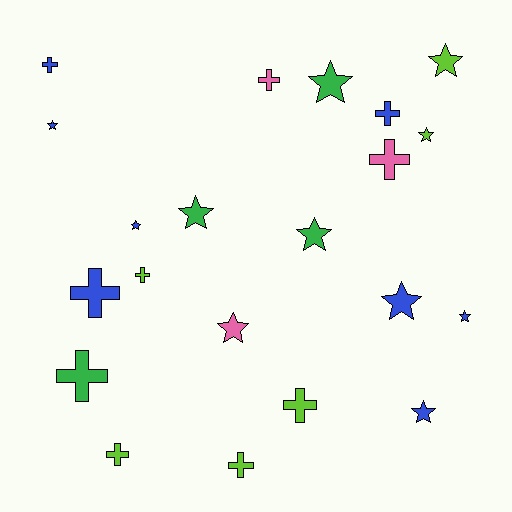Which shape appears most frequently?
Star, with 11 objects.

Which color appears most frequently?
Blue, with 8 objects.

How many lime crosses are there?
There are 4 lime crosses.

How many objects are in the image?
There are 21 objects.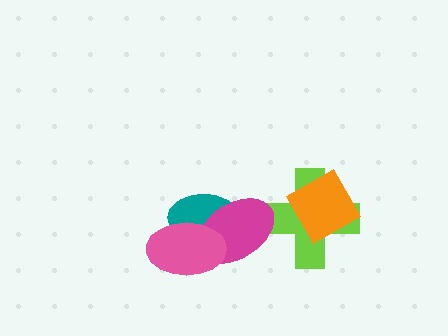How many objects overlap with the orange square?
1 object overlaps with the orange square.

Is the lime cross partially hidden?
Yes, it is partially covered by another shape.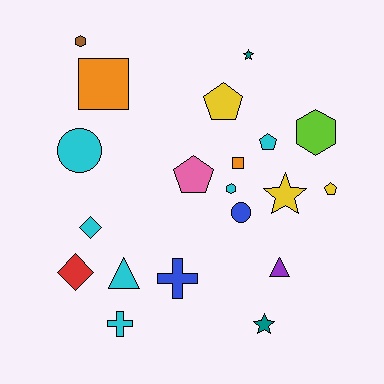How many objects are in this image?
There are 20 objects.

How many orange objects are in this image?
There are 2 orange objects.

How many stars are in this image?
There are 3 stars.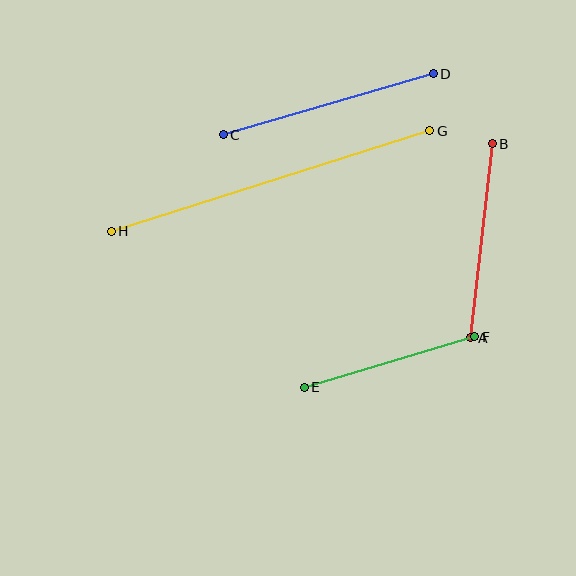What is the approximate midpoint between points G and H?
The midpoint is at approximately (270, 181) pixels.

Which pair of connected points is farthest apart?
Points G and H are farthest apart.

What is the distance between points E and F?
The distance is approximately 178 pixels.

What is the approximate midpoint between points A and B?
The midpoint is at approximately (481, 241) pixels.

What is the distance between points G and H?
The distance is approximately 334 pixels.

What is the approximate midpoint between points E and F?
The midpoint is at approximately (390, 362) pixels.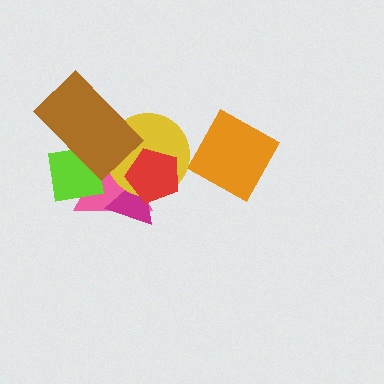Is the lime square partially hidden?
Yes, it is partially covered by another shape.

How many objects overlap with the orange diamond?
0 objects overlap with the orange diamond.